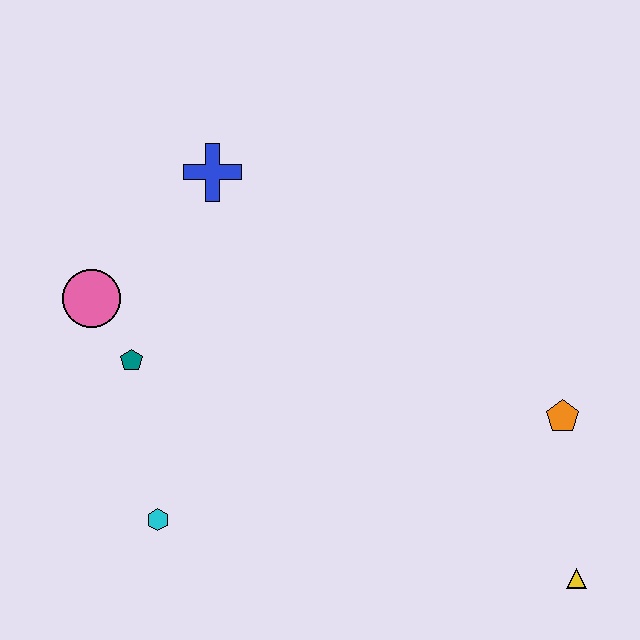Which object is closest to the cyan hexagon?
The teal pentagon is closest to the cyan hexagon.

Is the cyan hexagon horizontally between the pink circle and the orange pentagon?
Yes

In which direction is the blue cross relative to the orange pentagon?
The blue cross is to the left of the orange pentagon.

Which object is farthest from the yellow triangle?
The pink circle is farthest from the yellow triangle.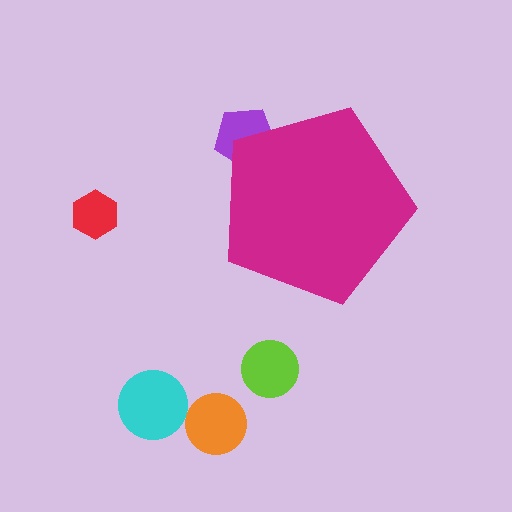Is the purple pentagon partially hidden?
Yes, the purple pentagon is partially hidden behind the magenta pentagon.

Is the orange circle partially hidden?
No, the orange circle is fully visible.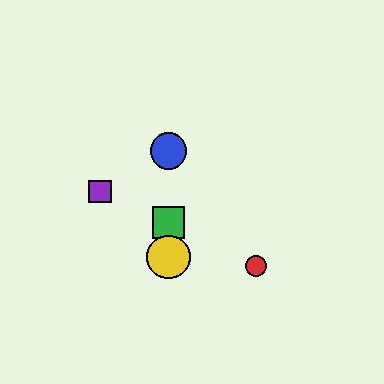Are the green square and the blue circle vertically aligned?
Yes, both are at x≈168.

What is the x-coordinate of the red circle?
The red circle is at x≈256.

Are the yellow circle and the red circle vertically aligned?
No, the yellow circle is at x≈168 and the red circle is at x≈256.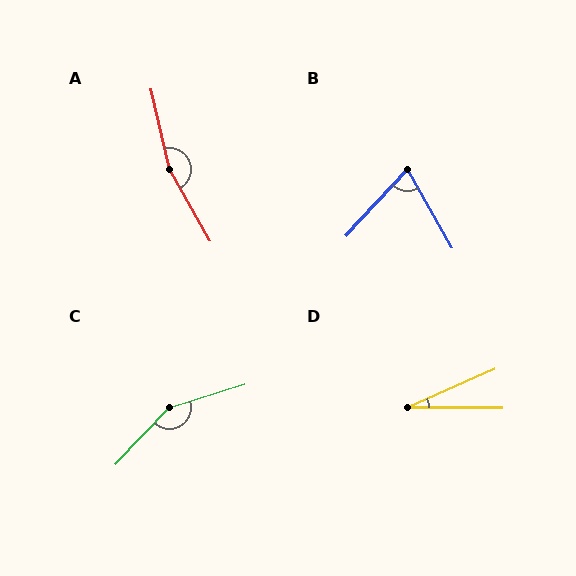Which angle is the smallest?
D, at approximately 24 degrees.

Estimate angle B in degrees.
Approximately 72 degrees.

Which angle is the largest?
A, at approximately 163 degrees.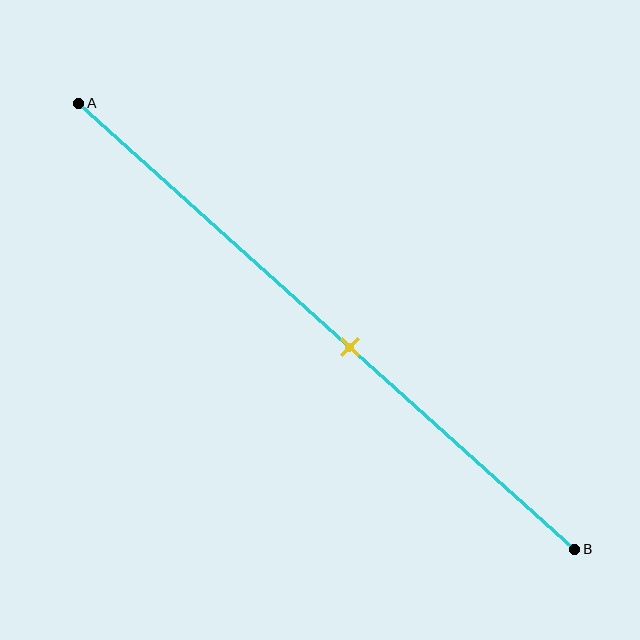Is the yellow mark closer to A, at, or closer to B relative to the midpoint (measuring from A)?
The yellow mark is closer to point B than the midpoint of segment AB.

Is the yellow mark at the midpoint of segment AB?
No, the mark is at about 55% from A, not at the 50% midpoint.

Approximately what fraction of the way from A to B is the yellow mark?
The yellow mark is approximately 55% of the way from A to B.